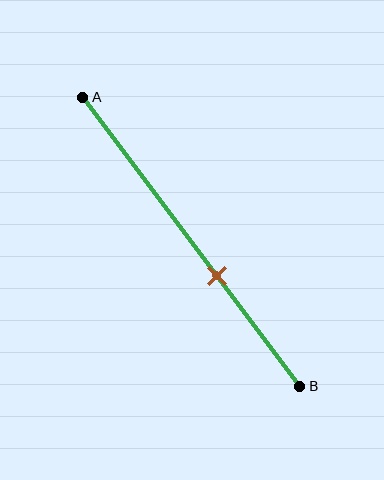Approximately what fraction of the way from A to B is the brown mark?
The brown mark is approximately 60% of the way from A to B.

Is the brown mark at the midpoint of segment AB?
No, the mark is at about 60% from A, not at the 50% midpoint.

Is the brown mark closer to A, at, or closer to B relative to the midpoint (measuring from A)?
The brown mark is closer to point B than the midpoint of segment AB.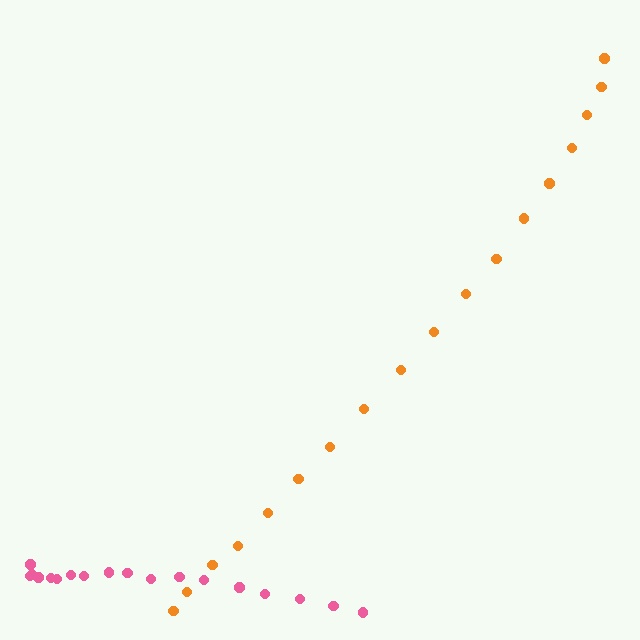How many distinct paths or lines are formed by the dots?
There are 2 distinct paths.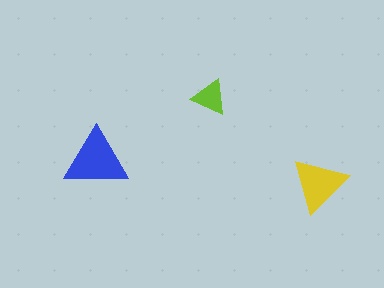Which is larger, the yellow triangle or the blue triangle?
The blue one.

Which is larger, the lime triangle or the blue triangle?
The blue one.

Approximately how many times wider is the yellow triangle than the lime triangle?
About 1.5 times wider.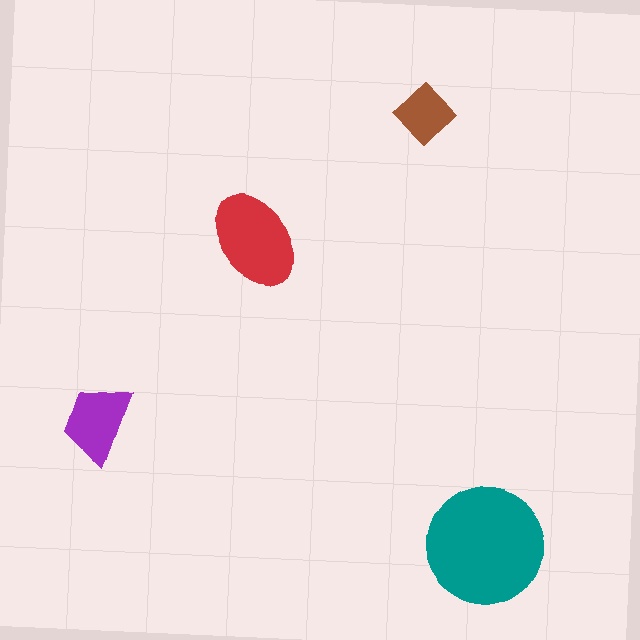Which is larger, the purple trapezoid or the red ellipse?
The red ellipse.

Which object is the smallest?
The brown diamond.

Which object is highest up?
The brown diamond is topmost.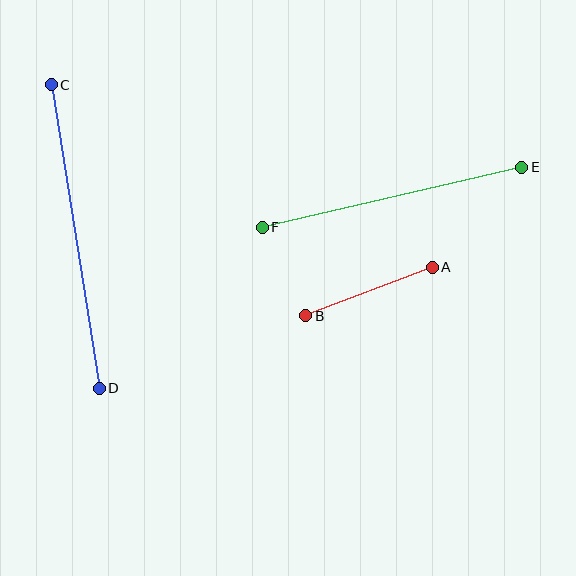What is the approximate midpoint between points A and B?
The midpoint is at approximately (369, 292) pixels.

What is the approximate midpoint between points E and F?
The midpoint is at approximately (392, 197) pixels.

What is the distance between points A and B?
The distance is approximately 136 pixels.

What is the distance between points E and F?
The distance is approximately 267 pixels.